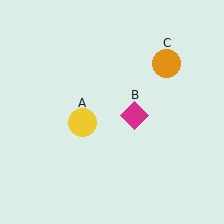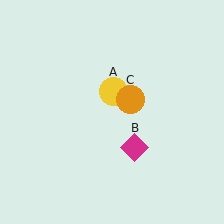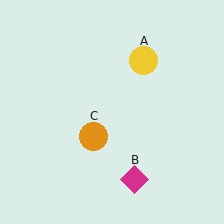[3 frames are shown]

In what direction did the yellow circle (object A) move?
The yellow circle (object A) moved up and to the right.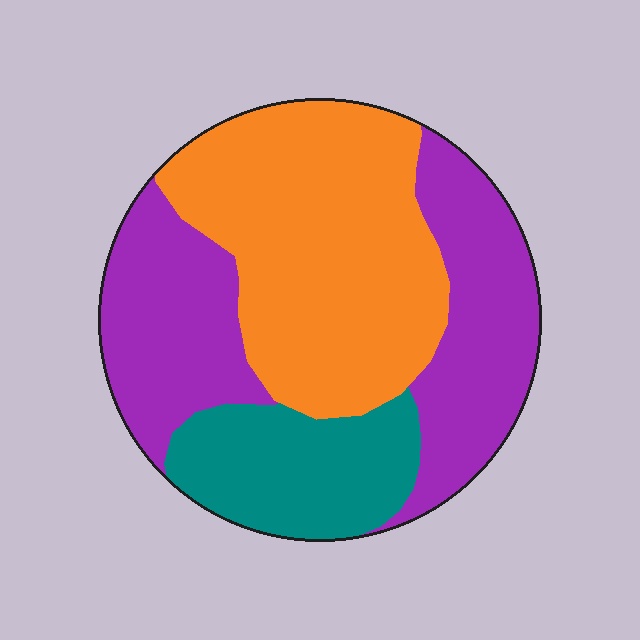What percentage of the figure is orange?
Orange takes up about two fifths (2/5) of the figure.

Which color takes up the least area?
Teal, at roughly 20%.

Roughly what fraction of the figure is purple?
Purple takes up between a quarter and a half of the figure.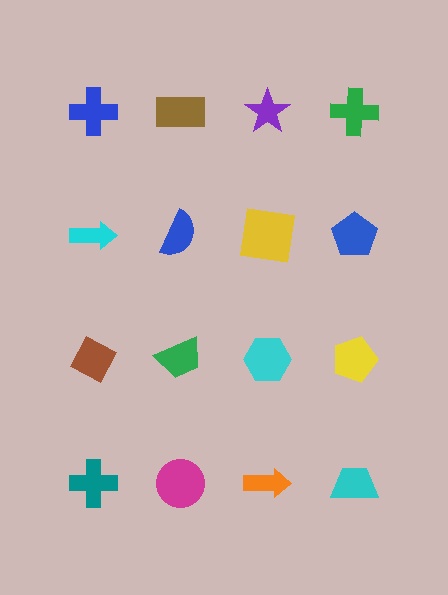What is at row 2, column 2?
A blue semicircle.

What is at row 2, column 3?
A yellow square.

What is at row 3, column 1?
A brown diamond.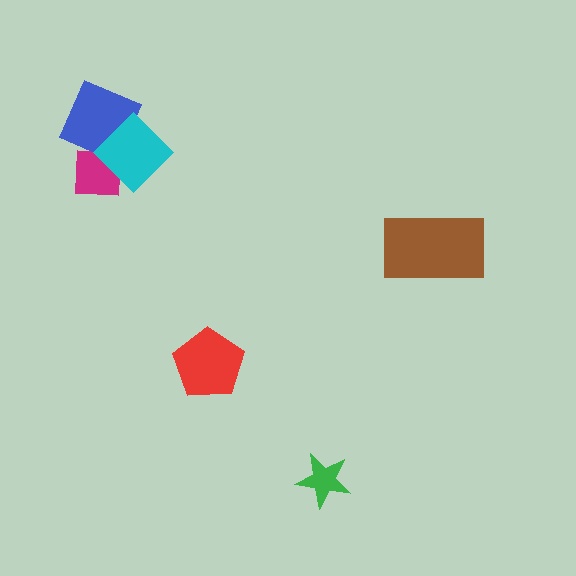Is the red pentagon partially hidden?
No, no other shape covers it.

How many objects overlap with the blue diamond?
2 objects overlap with the blue diamond.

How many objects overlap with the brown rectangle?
0 objects overlap with the brown rectangle.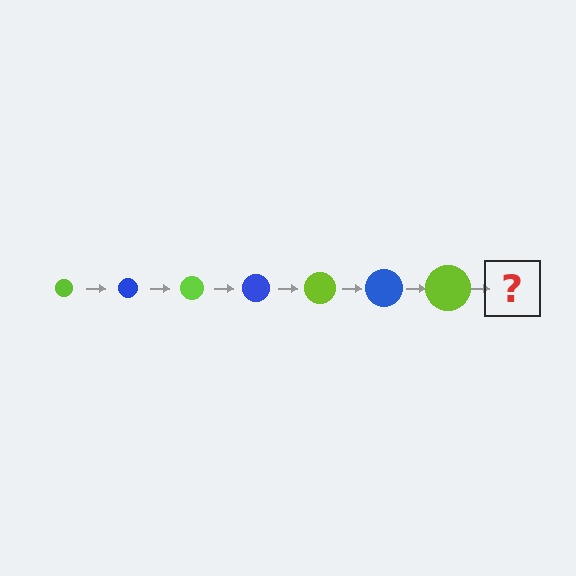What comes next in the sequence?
The next element should be a blue circle, larger than the previous one.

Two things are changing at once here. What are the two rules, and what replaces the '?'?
The two rules are that the circle grows larger each step and the color cycles through lime and blue. The '?' should be a blue circle, larger than the previous one.